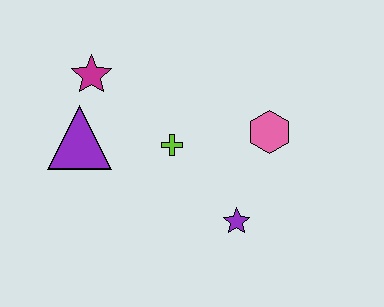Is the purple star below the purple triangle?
Yes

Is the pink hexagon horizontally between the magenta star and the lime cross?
No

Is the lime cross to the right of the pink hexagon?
No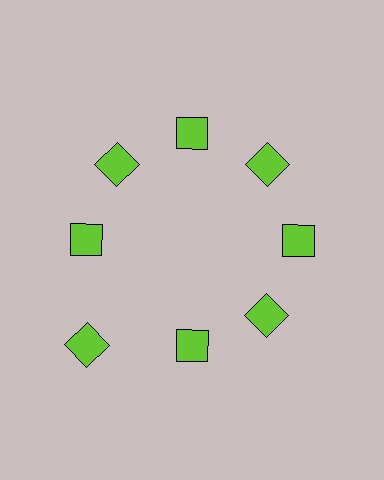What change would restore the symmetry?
The symmetry would be restored by moving it inward, back onto the ring so that all 8 diamonds sit at equal angles and equal distance from the center.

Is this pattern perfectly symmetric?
No. The 8 lime diamonds are arranged in a ring, but one element near the 8 o'clock position is pushed outward from the center, breaking the 8-fold rotational symmetry.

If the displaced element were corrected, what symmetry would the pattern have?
It would have 8-fold rotational symmetry — the pattern would map onto itself every 45 degrees.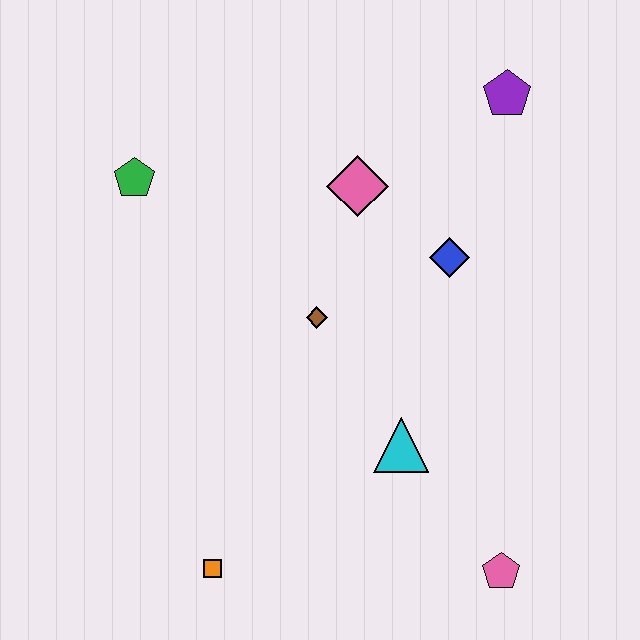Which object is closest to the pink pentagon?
The cyan triangle is closest to the pink pentagon.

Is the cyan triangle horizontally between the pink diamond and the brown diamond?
No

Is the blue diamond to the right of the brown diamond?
Yes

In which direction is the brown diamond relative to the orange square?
The brown diamond is above the orange square.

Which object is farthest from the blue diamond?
The orange square is farthest from the blue diamond.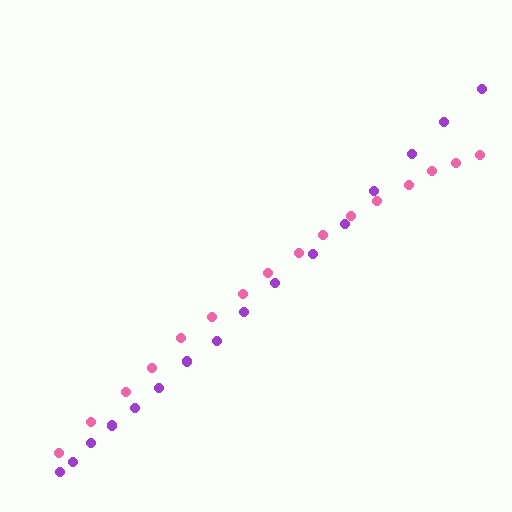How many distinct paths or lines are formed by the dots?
There are 2 distinct paths.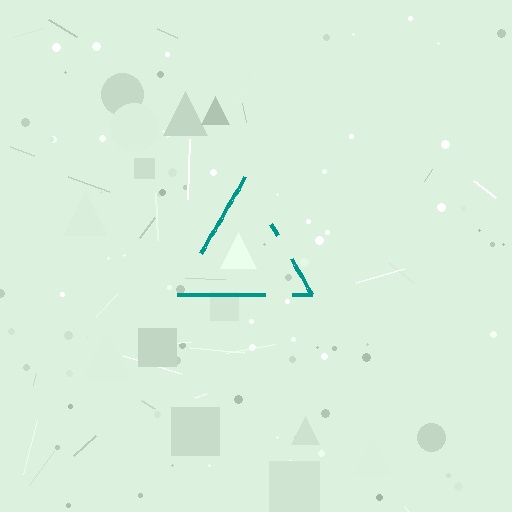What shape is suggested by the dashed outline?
The dashed outline suggests a triangle.